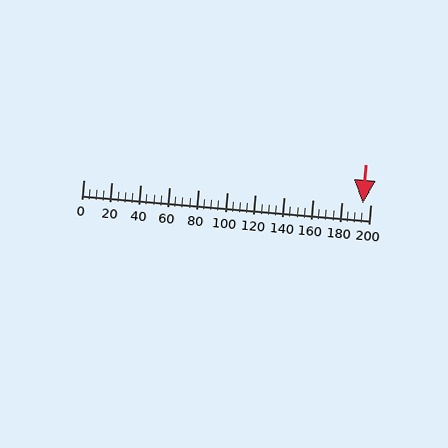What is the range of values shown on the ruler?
The ruler shows values from 0 to 200.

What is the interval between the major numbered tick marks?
The major tick marks are spaced 20 units apart.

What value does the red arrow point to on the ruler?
The red arrow points to approximately 195.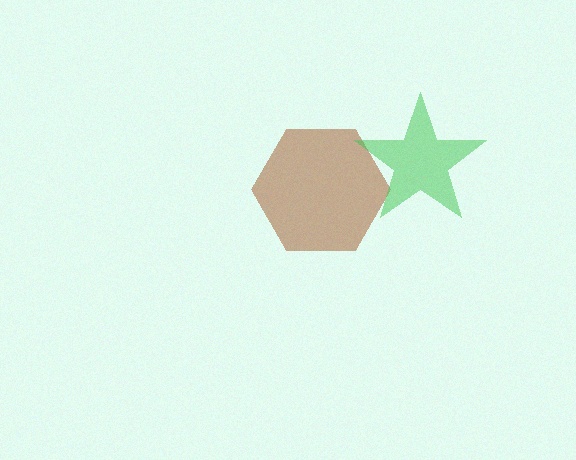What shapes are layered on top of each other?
The layered shapes are: a brown hexagon, a green star.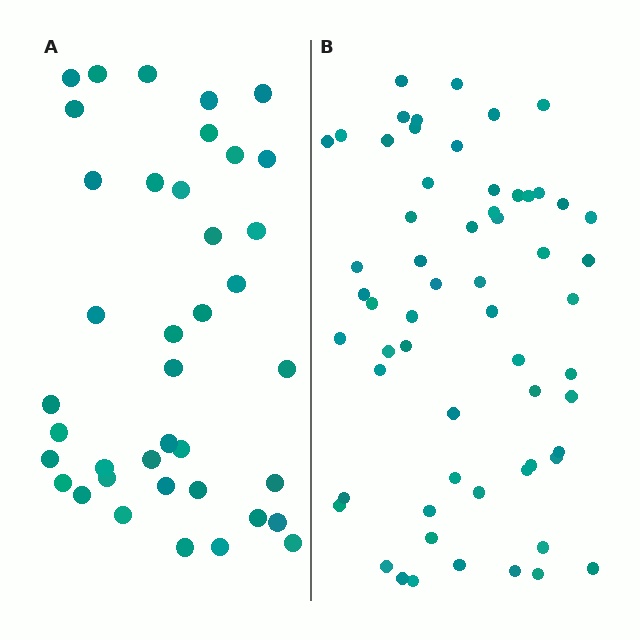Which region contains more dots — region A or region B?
Region B (the right region) has more dots.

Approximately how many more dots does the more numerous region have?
Region B has approximately 20 more dots than region A.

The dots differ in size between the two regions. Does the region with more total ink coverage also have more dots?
No. Region A has more total ink coverage because its dots are larger, but region B actually contains more individual dots. Total area can be misleading — the number of items is what matters here.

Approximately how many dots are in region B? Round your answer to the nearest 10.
About 60 dots.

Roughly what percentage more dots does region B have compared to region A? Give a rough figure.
About 55% more.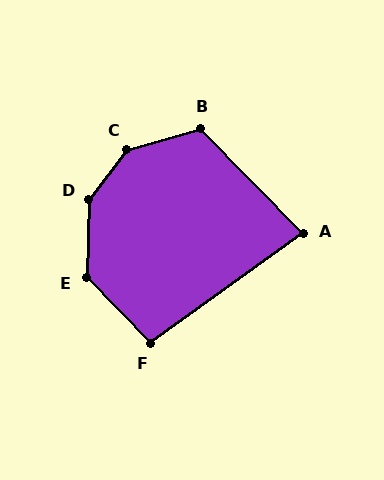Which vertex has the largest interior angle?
C, at approximately 144 degrees.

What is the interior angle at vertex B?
Approximately 119 degrees (obtuse).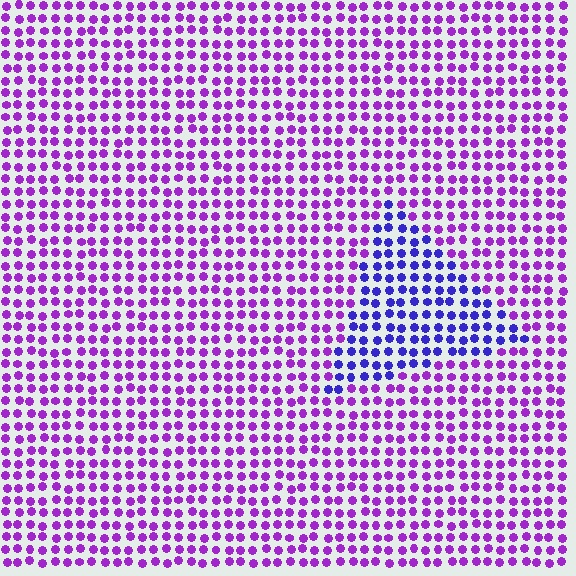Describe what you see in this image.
The image is filled with small purple elements in a uniform arrangement. A triangle-shaped region is visible where the elements are tinted to a slightly different hue, forming a subtle color boundary.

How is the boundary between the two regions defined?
The boundary is defined purely by a slight shift in hue (about 39 degrees). Spacing, size, and orientation are identical on both sides.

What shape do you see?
I see a triangle.